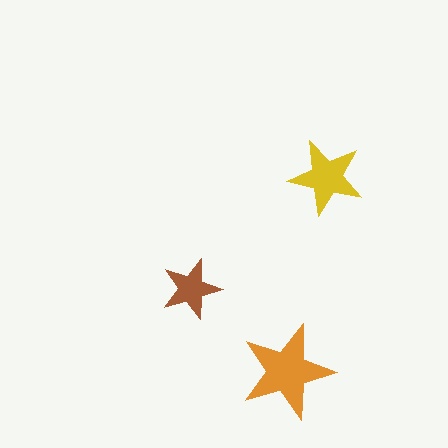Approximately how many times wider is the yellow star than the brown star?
About 1.5 times wider.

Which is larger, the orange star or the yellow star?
The orange one.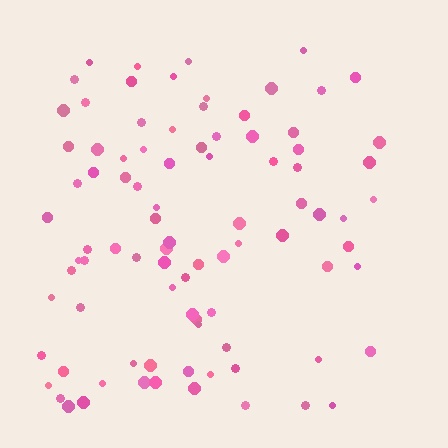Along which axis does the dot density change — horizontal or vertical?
Horizontal.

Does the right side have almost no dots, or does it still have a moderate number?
Still a moderate number, just noticeably fewer than the left.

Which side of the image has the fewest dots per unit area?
The right.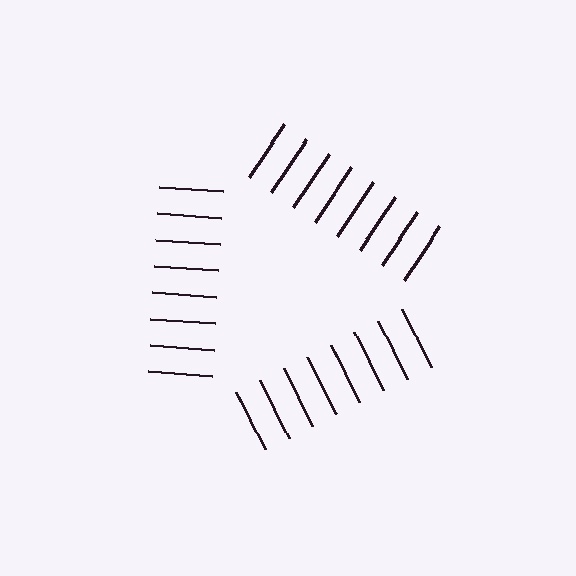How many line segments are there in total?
24 — 8 along each of the 3 edges.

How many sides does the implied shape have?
3 sides — the line-ends trace a triangle.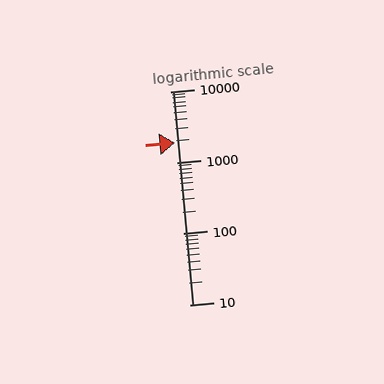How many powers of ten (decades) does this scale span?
The scale spans 3 decades, from 10 to 10000.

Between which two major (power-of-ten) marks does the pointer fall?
The pointer is between 1000 and 10000.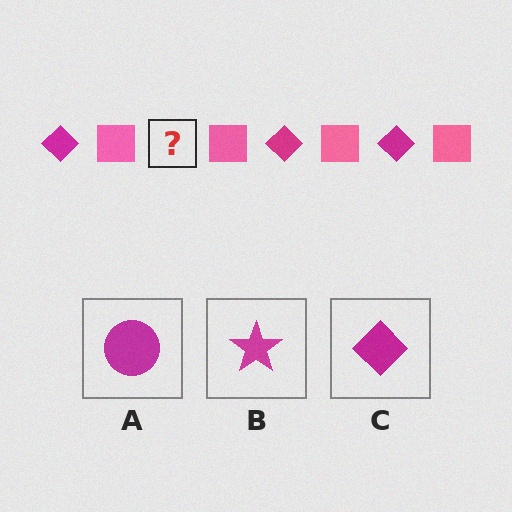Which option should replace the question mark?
Option C.